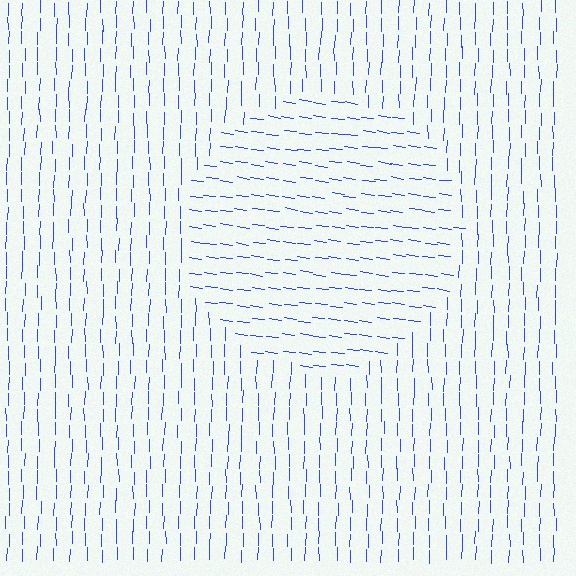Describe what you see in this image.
The image is filled with small blue line segments. A circle region in the image has lines oriented differently from the surrounding lines, creating a visible texture boundary.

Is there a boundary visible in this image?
Yes, there is a texture boundary formed by a change in line orientation.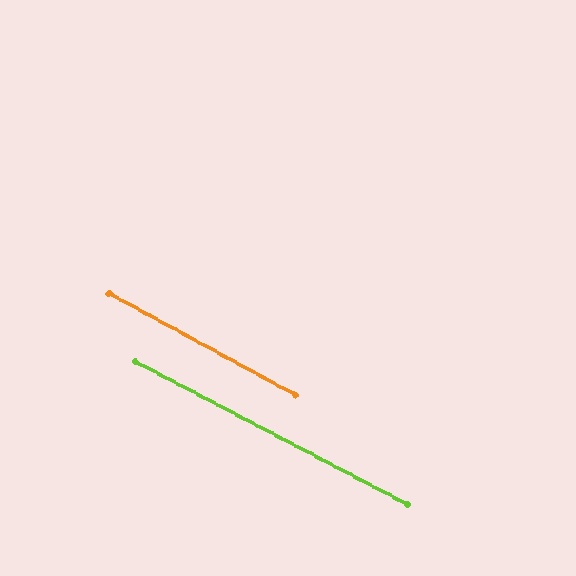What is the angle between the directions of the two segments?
Approximately 1 degree.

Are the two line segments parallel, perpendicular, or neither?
Parallel — their directions differ by only 0.7°.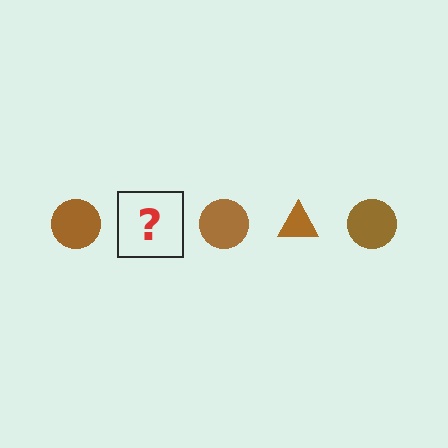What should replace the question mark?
The question mark should be replaced with a brown triangle.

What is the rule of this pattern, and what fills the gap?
The rule is that the pattern cycles through circle, triangle shapes in brown. The gap should be filled with a brown triangle.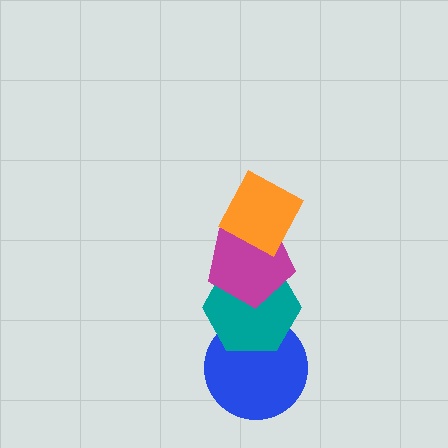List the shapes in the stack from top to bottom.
From top to bottom: the orange diamond, the magenta pentagon, the teal hexagon, the blue circle.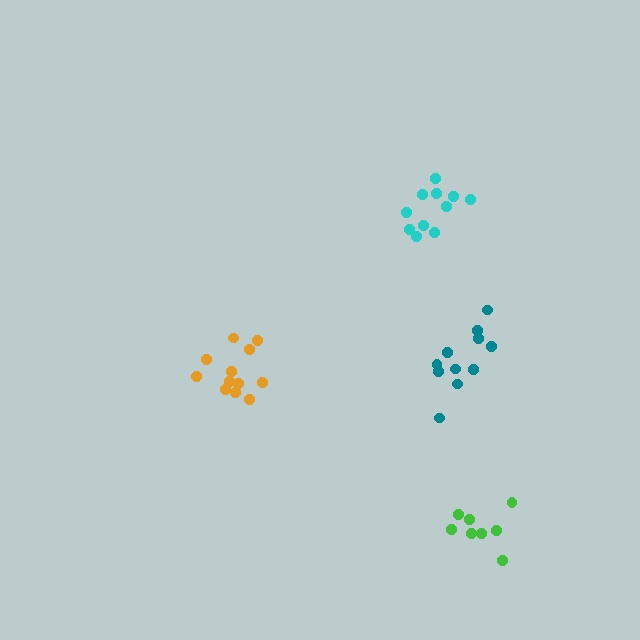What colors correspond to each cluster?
The clusters are colored: cyan, teal, orange, green.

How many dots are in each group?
Group 1: 11 dots, Group 2: 11 dots, Group 3: 12 dots, Group 4: 8 dots (42 total).